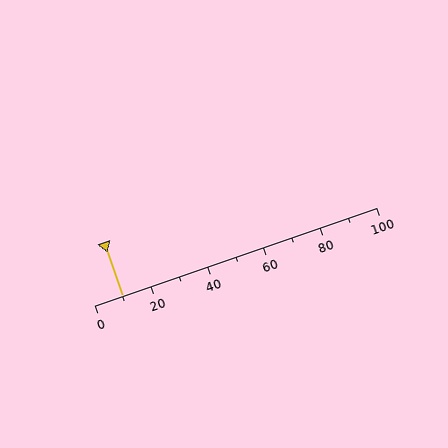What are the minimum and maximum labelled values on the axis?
The axis runs from 0 to 100.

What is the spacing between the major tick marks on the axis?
The major ticks are spaced 20 apart.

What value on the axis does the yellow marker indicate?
The marker indicates approximately 10.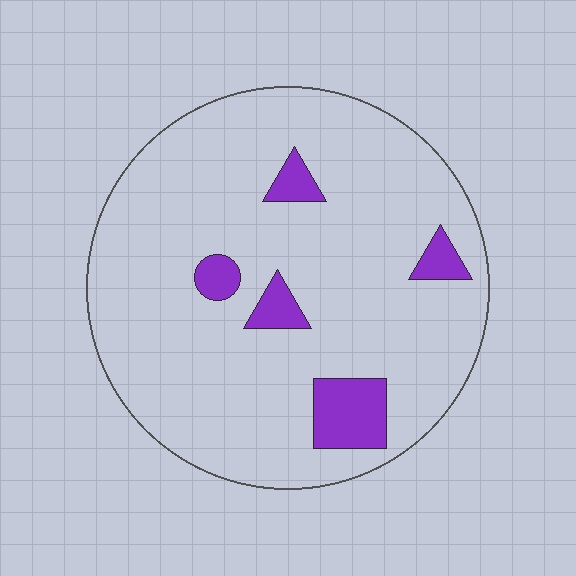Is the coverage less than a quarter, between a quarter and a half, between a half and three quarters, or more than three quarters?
Less than a quarter.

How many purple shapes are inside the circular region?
5.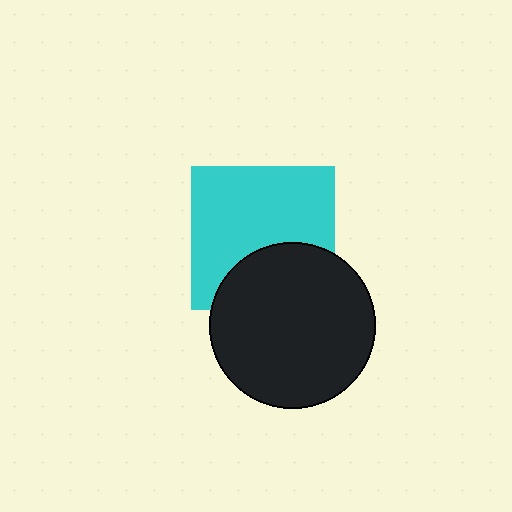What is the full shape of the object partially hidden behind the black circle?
The partially hidden object is a cyan square.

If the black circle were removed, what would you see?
You would see the complete cyan square.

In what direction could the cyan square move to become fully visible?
The cyan square could move up. That would shift it out from behind the black circle entirely.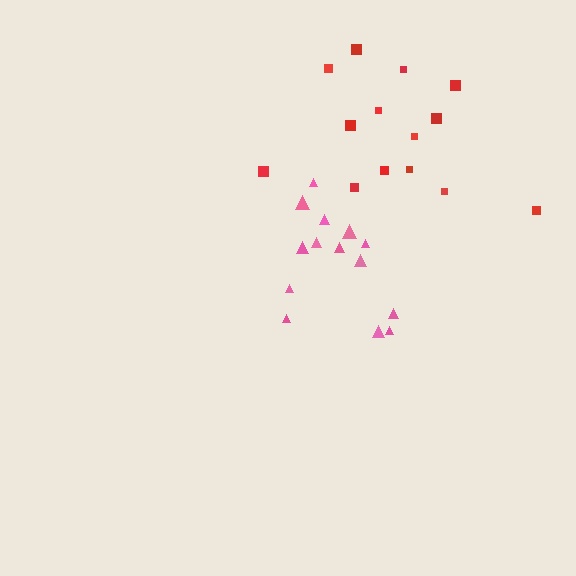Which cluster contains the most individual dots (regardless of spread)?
Pink (14).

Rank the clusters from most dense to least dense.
pink, red.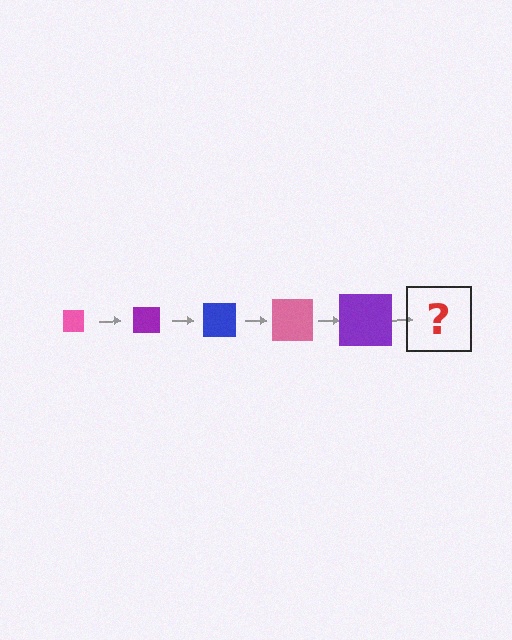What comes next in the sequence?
The next element should be a blue square, larger than the previous one.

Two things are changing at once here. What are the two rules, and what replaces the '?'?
The two rules are that the square grows larger each step and the color cycles through pink, purple, and blue. The '?' should be a blue square, larger than the previous one.